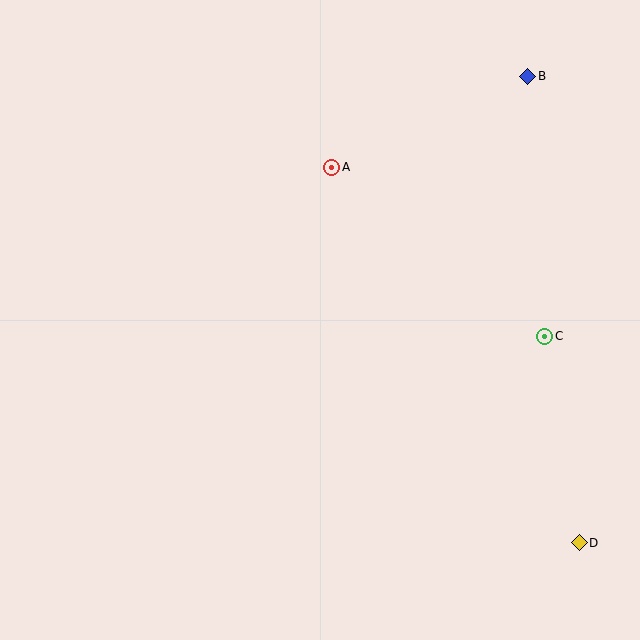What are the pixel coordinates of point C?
Point C is at (545, 336).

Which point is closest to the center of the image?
Point A at (332, 167) is closest to the center.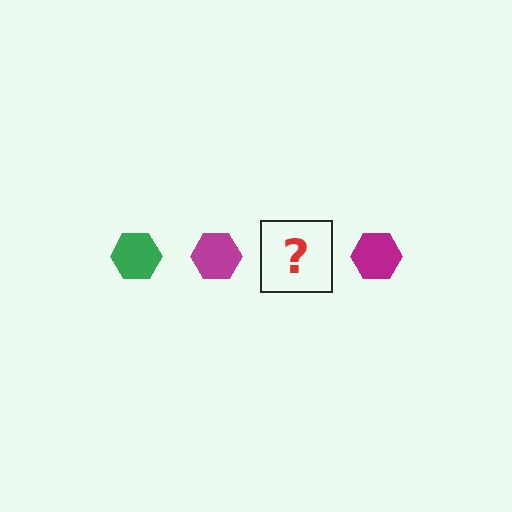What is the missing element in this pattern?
The missing element is a green hexagon.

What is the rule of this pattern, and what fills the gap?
The rule is that the pattern cycles through green, magenta hexagons. The gap should be filled with a green hexagon.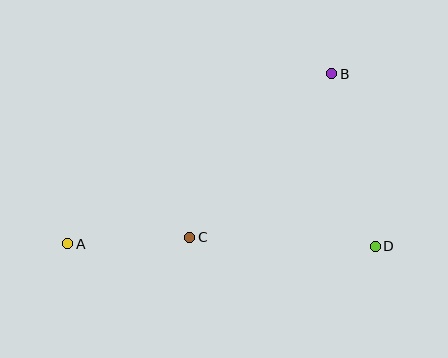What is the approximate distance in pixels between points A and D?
The distance between A and D is approximately 307 pixels.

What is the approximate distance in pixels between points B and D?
The distance between B and D is approximately 178 pixels.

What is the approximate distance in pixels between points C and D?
The distance between C and D is approximately 186 pixels.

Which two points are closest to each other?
Points A and C are closest to each other.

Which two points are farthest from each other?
Points A and B are farthest from each other.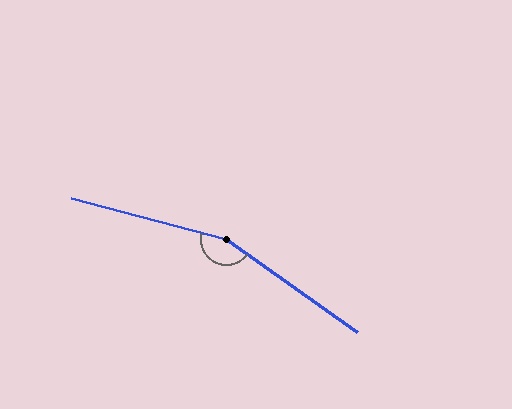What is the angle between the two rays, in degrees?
Approximately 159 degrees.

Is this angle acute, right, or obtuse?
It is obtuse.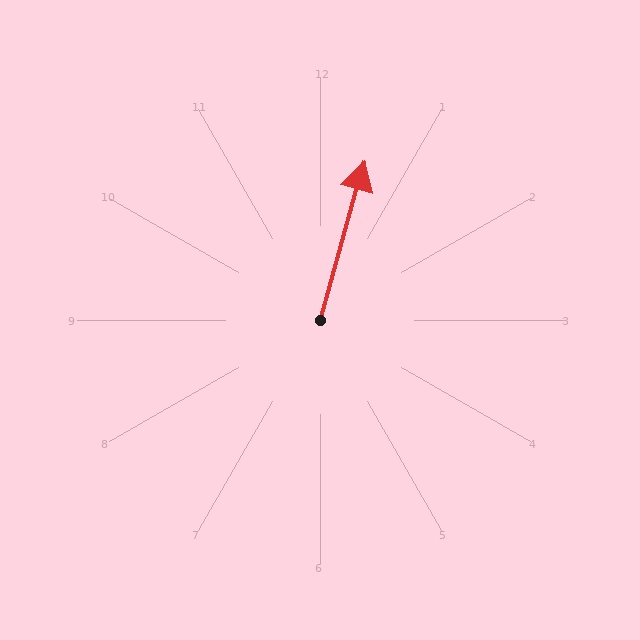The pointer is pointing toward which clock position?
Roughly 1 o'clock.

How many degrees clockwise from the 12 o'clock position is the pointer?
Approximately 15 degrees.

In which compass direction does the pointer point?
North.